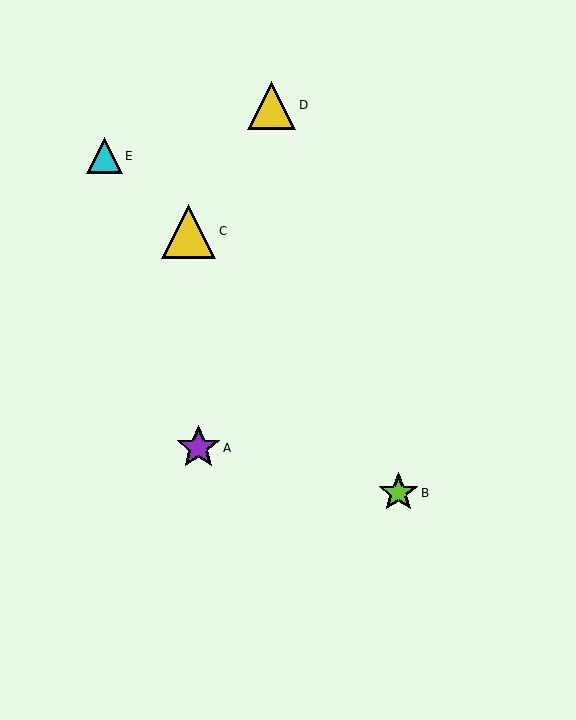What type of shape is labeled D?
Shape D is a yellow triangle.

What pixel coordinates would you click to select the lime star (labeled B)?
Click at (398, 493) to select the lime star B.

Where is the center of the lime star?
The center of the lime star is at (398, 493).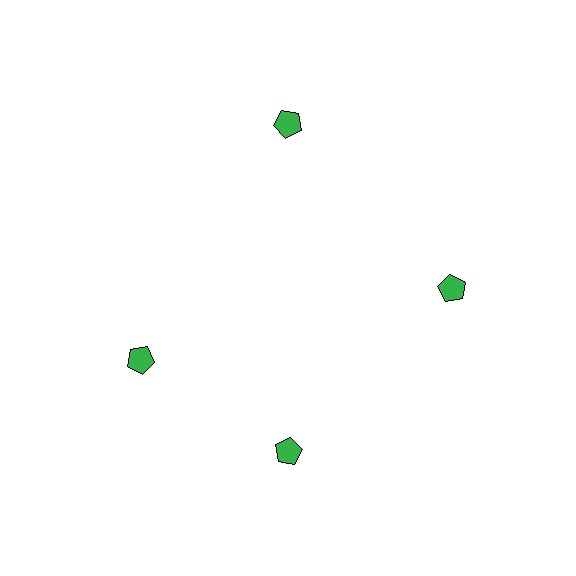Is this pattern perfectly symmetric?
No. The 4 green pentagons are arranged in a ring, but one element near the 9 o'clock position is rotated out of alignment along the ring, breaking the 4-fold rotational symmetry.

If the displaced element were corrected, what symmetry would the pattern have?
It would have 4-fold rotational symmetry — the pattern would map onto itself every 90 degrees.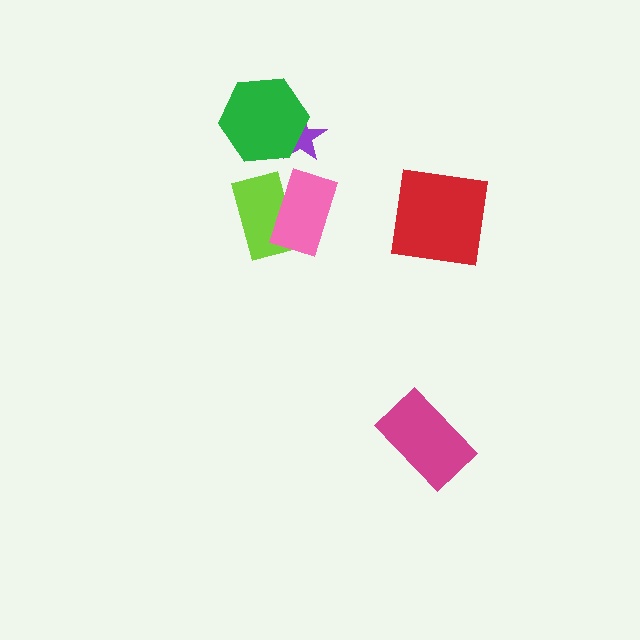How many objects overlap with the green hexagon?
1 object overlaps with the green hexagon.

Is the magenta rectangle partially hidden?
No, no other shape covers it.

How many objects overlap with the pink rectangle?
1 object overlaps with the pink rectangle.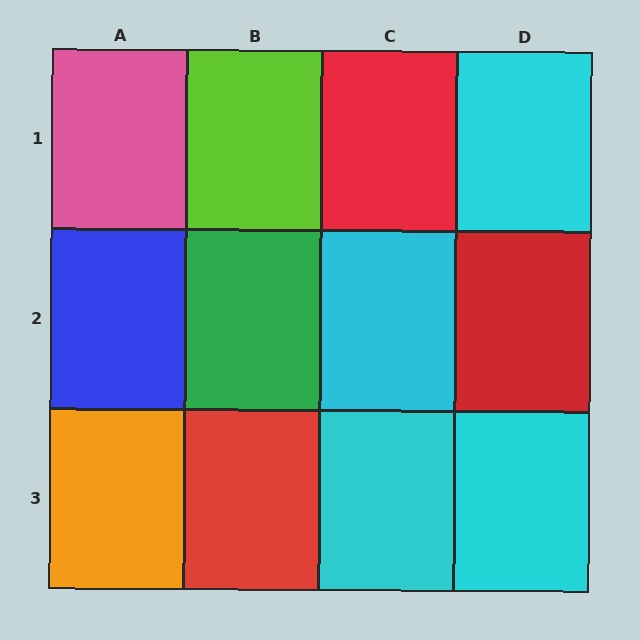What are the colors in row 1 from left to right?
Pink, lime, red, cyan.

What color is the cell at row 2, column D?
Red.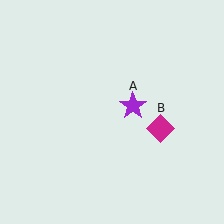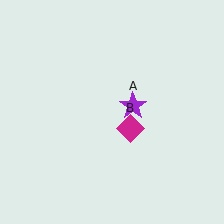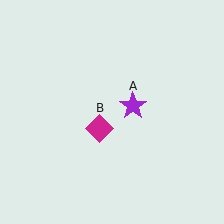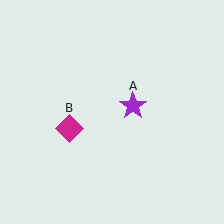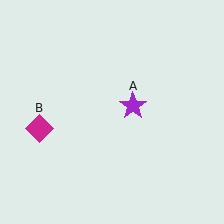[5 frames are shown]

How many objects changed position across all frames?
1 object changed position: magenta diamond (object B).